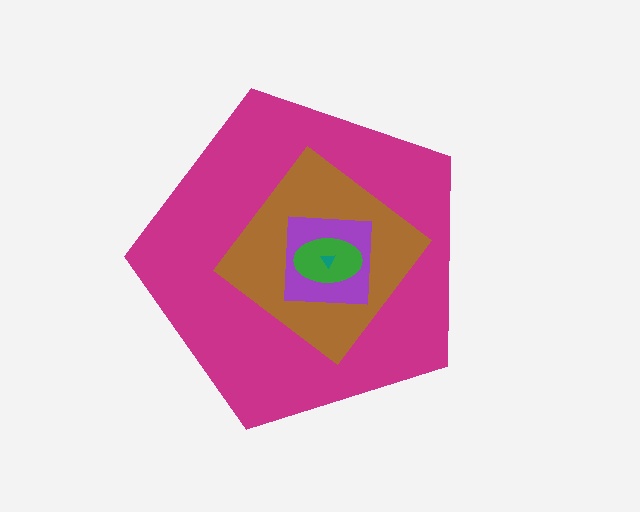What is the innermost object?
The teal triangle.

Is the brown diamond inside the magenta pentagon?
Yes.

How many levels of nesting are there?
5.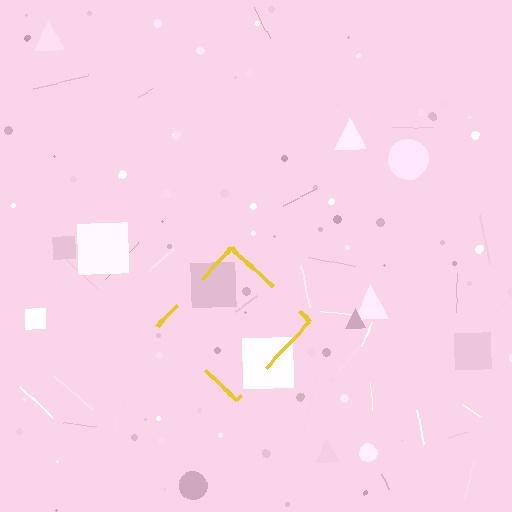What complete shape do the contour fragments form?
The contour fragments form a diamond.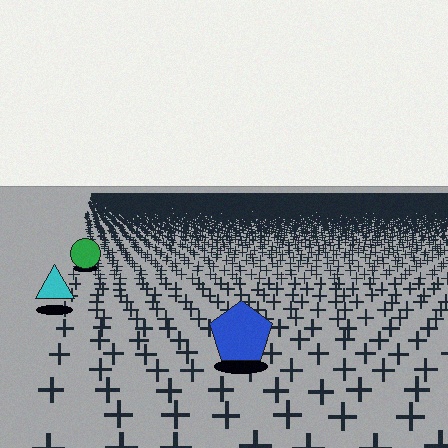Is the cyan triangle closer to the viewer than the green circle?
Yes. The cyan triangle is closer — you can tell from the texture gradient: the ground texture is coarser near it.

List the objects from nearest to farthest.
From nearest to farthest: the blue pentagon, the cyan triangle, the green circle.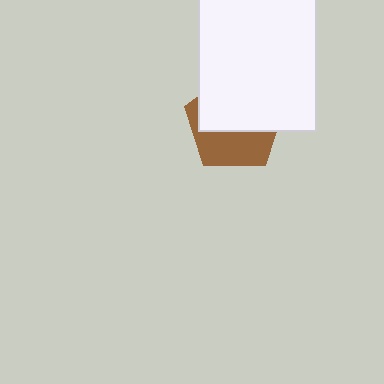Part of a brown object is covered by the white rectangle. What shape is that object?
It is a pentagon.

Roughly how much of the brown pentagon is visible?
A small part of it is visible (roughly 42%).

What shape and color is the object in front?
The object in front is a white rectangle.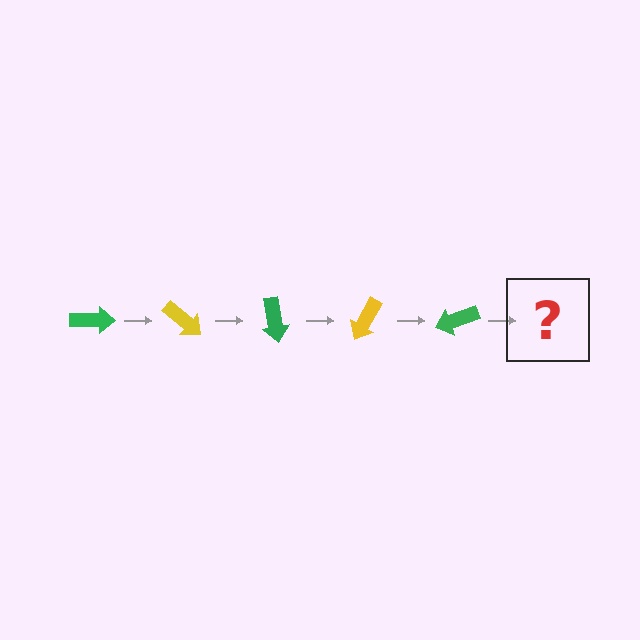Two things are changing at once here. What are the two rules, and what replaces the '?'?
The two rules are that it rotates 40 degrees each step and the color cycles through green and yellow. The '?' should be a yellow arrow, rotated 200 degrees from the start.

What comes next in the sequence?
The next element should be a yellow arrow, rotated 200 degrees from the start.